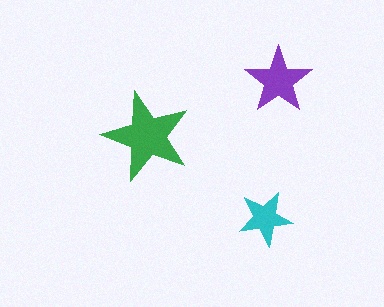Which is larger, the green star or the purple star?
The green one.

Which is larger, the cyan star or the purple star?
The purple one.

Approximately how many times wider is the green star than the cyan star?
About 1.5 times wider.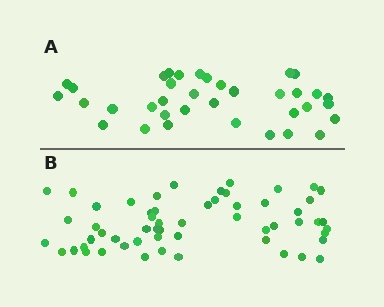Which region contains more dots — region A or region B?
Region B (the bottom region) has more dots.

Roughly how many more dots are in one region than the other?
Region B has approximately 20 more dots than region A.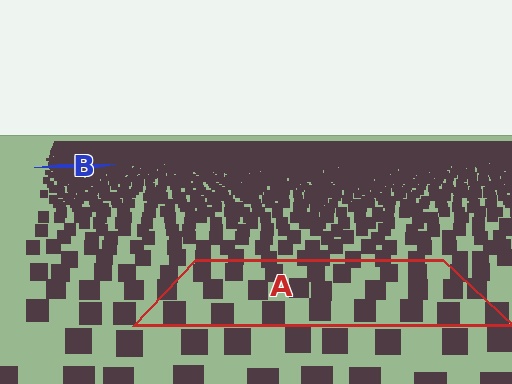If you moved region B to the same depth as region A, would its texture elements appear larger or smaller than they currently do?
They would appear larger. At a closer depth, the same texture elements are projected at a bigger on-screen size.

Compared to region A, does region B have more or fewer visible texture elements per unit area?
Region B has more texture elements per unit area — they are packed more densely because it is farther away.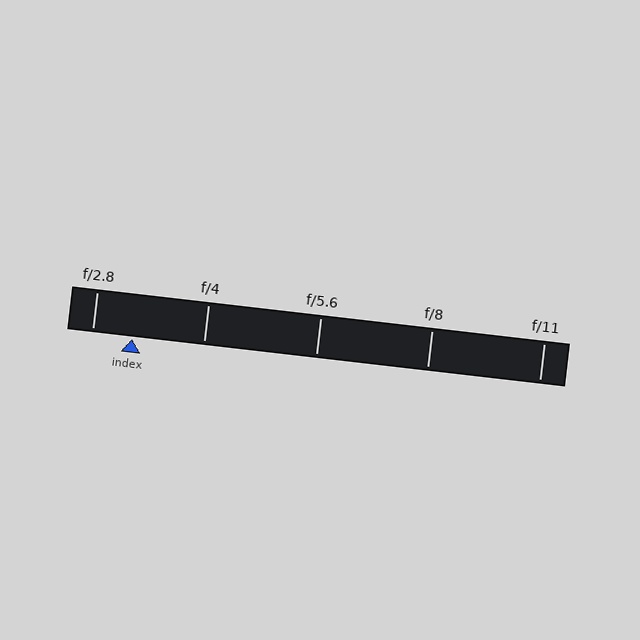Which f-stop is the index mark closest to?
The index mark is closest to f/2.8.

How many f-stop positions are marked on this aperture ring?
There are 5 f-stop positions marked.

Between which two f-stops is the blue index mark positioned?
The index mark is between f/2.8 and f/4.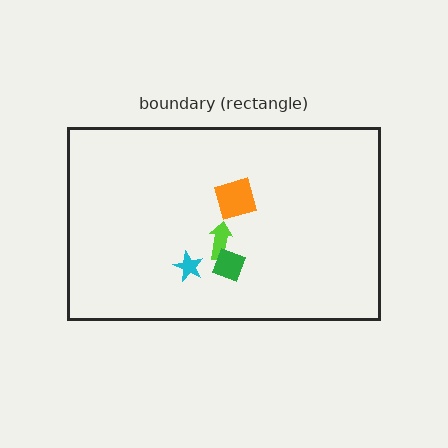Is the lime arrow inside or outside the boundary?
Inside.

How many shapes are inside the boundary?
4 inside, 0 outside.